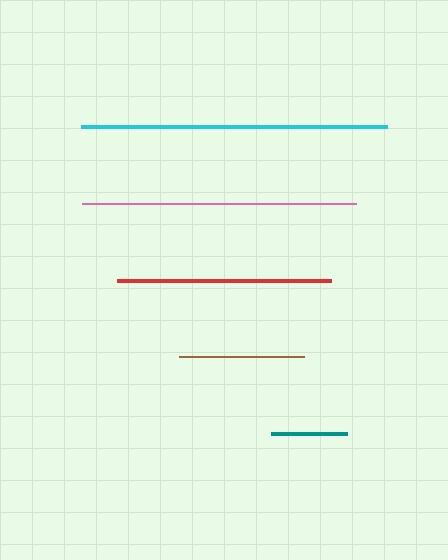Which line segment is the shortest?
The teal line is the shortest at approximately 76 pixels.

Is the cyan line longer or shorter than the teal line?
The cyan line is longer than the teal line.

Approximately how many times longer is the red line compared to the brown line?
The red line is approximately 1.7 times the length of the brown line.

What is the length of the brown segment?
The brown segment is approximately 125 pixels long.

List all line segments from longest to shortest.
From longest to shortest: cyan, pink, red, brown, teal.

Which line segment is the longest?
The cyan line is the longest at approximately 306 pixels.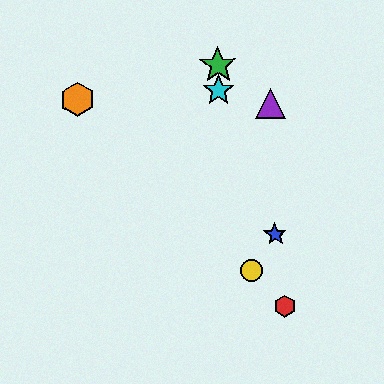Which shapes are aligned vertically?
The green star, the cyan star are aligned vertically.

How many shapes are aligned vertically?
2 shapes (the green star, the cyan star) are aligned vertically.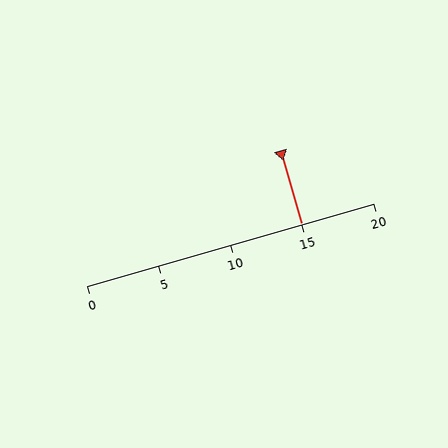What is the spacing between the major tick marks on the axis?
The major ticks are spaced 5 apart.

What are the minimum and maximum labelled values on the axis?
The axis runs from 0 to 20.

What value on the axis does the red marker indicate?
The marker indicates approximately 15.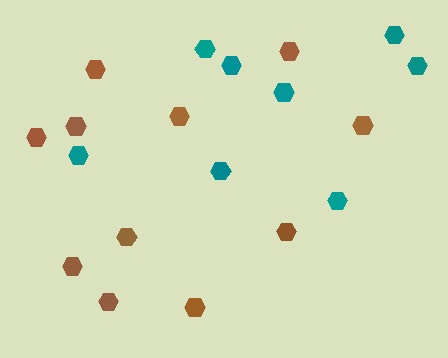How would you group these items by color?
There are 2 groups: one group of brown hexagons (11) and one group of teal hexagons (8).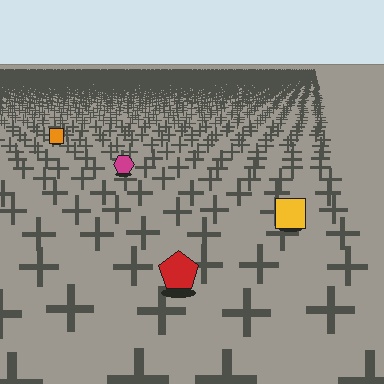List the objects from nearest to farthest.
From nearest to farthest: the red pentagon, the yellow square, the magenta hexagon, the orange square.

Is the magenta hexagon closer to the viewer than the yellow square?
No. The yellow square is closer — you can tell from the texture gradient: the ground texture is coarser near it.